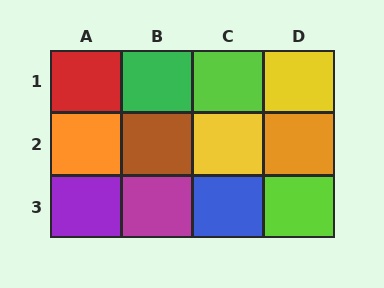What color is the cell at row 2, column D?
Orange.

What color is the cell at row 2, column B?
Brown.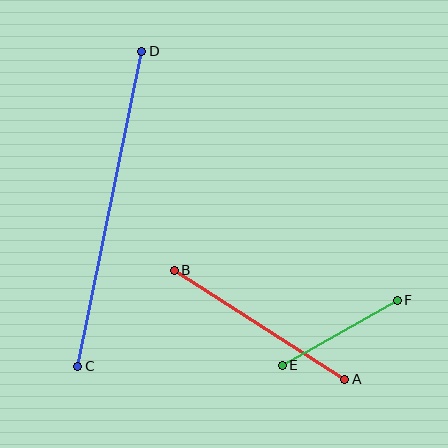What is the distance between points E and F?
The distance is approximately 132 pixels.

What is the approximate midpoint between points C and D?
The midpoint is at approximately (110, 209) pixels.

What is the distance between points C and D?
The distance is approximately 321 pixels.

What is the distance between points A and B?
The distance is approximately 202 pixels.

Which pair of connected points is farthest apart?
Points C and D are farthest apart.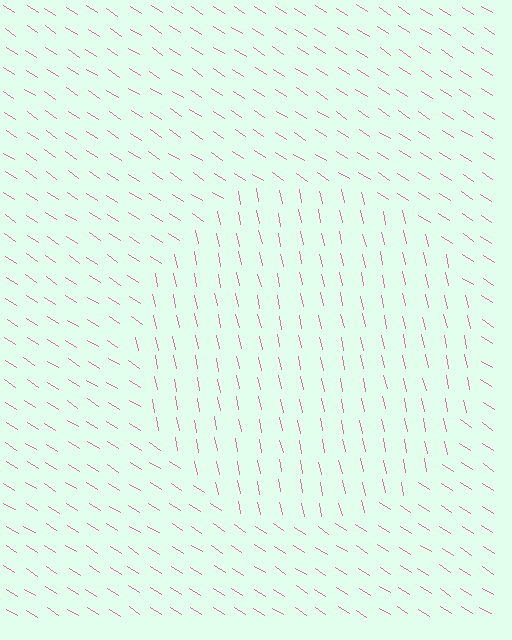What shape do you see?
I see a circle.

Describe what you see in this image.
The image is filled with small pink line segments. A circle region in the image has lines oriented differently from the surrounding lines, creating a visible texture boundary.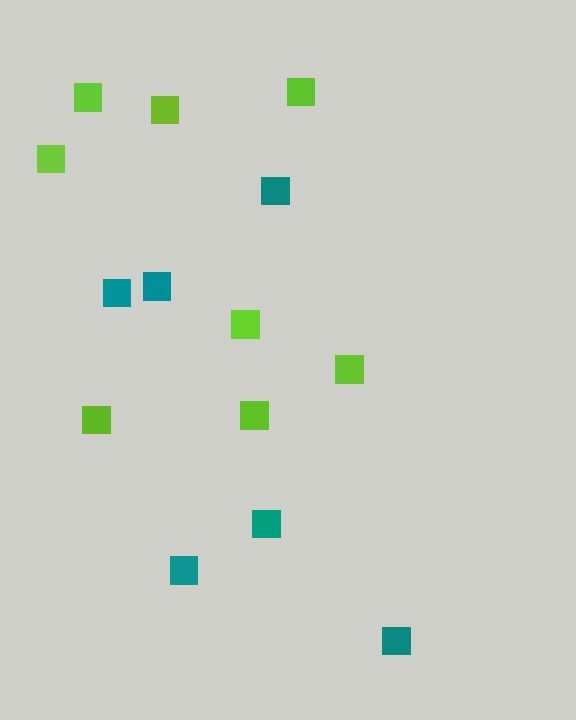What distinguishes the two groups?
There are 2 groups: one group of teal squares (6) and one group of lime squares (8).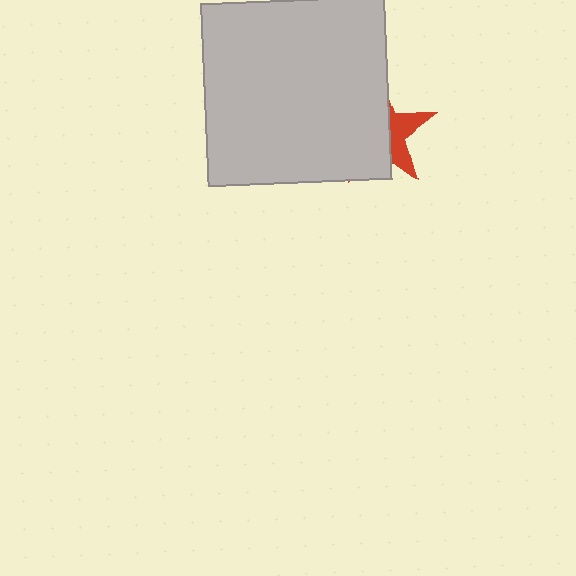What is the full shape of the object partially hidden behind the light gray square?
The partially hidden object is a red star.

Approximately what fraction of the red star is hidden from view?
Roughly 67% of the red star is hidden behind the light gray square.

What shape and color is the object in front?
The object in front is a light gray square.